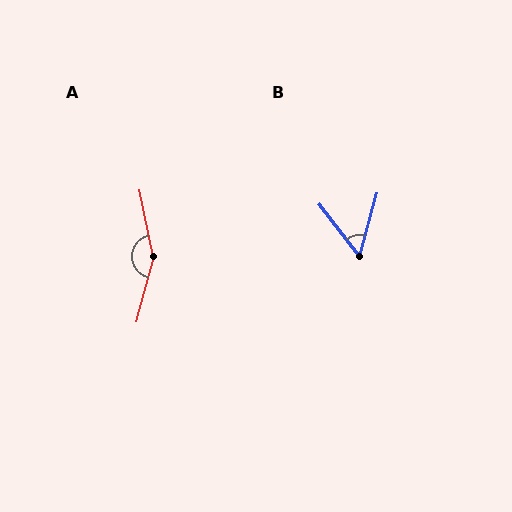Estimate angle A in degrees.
Approximately 154 degrees.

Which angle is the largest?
A, at approximately 154 degrees.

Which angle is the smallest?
B, at approximately 53 degrees.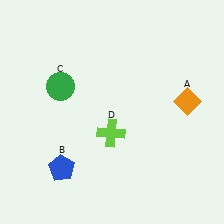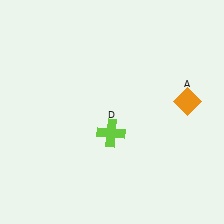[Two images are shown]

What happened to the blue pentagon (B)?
The blue pentagon (B) was removed in Image 2. It was in the bottom-left area of Image 1.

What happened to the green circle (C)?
The green circle (C) was removed in Image 2. It was in the top-left area of Image 1.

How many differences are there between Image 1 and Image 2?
There are 2 differences between the two images.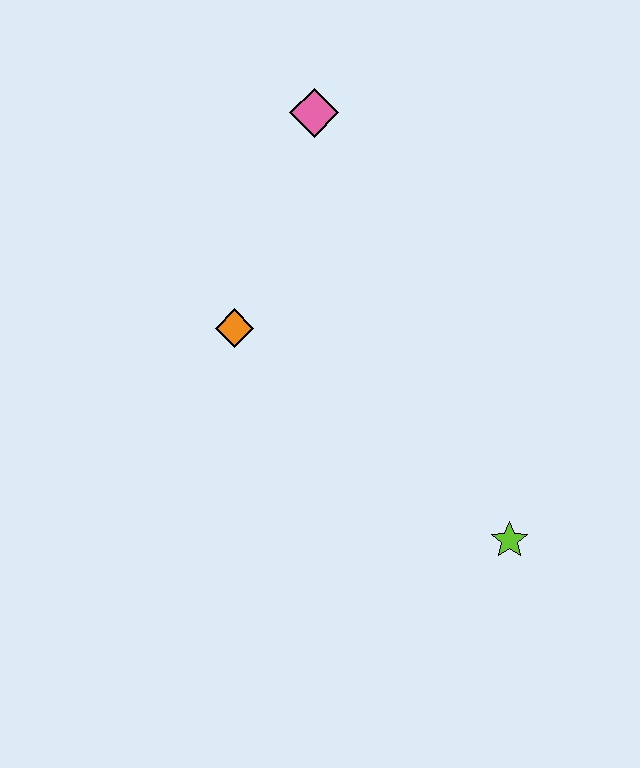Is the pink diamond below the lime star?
No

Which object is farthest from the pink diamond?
The lime star is farthest from the pink diamond.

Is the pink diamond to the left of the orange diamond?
No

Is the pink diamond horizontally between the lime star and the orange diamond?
Yes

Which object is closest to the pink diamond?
The orange diamond is closest to the pink diamond.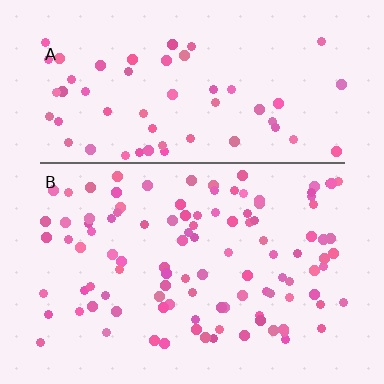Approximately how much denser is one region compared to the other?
Approximately 1.8× — region B over region A.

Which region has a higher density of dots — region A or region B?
B (the bottom).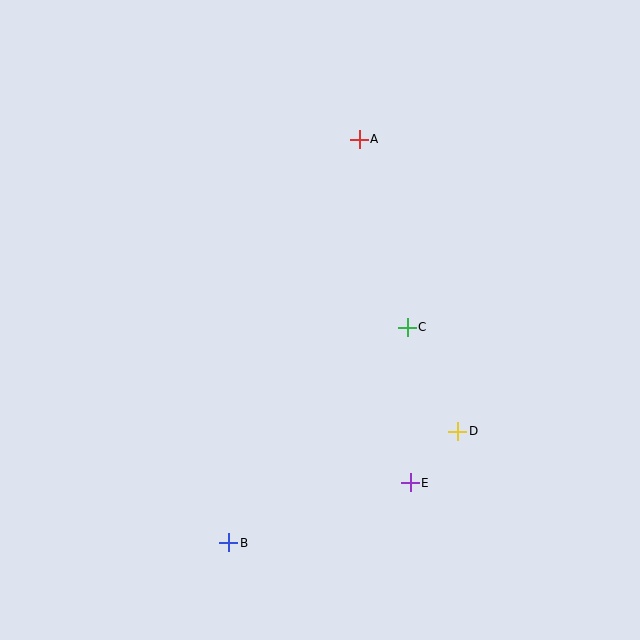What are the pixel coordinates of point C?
Point C is at (407, 327).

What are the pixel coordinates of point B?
Point B is at (228, 543).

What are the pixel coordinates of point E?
Point E is at (410, 483).